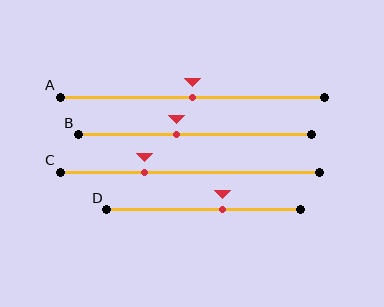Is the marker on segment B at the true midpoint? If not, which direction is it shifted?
No, the marker on segment B is shifted to the left by about 8% of the segment length.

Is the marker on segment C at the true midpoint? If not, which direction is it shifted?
No, the marker on segment C is shifted to the left by about 18% of the segment length.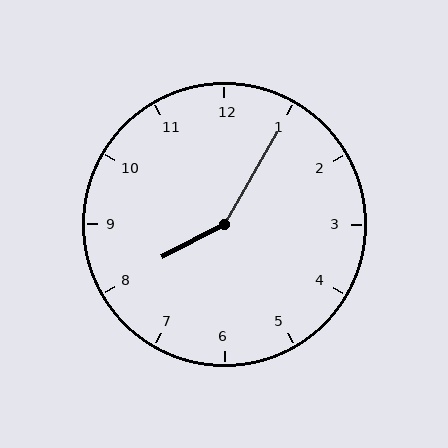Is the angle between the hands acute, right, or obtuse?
It is obtuse.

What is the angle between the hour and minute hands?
Approximately 148 degrees.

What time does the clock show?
8:05.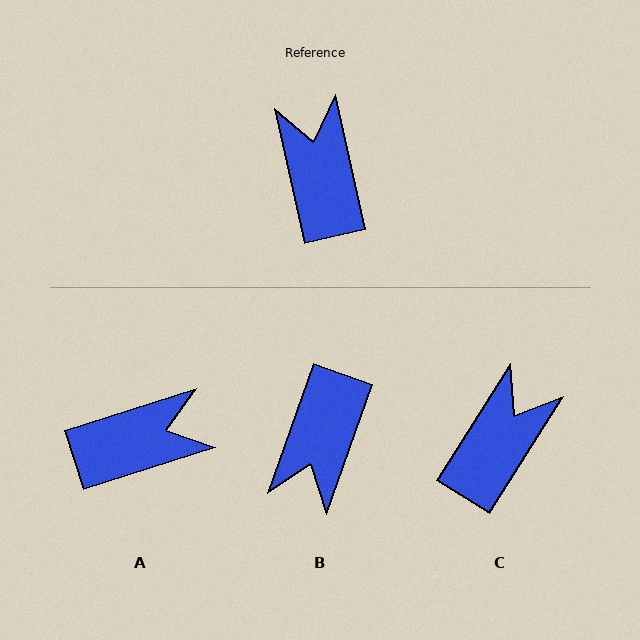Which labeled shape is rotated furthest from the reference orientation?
B, about 148 degrees away.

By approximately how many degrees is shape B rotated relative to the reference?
Approximately 148 degrees counter-clockwise.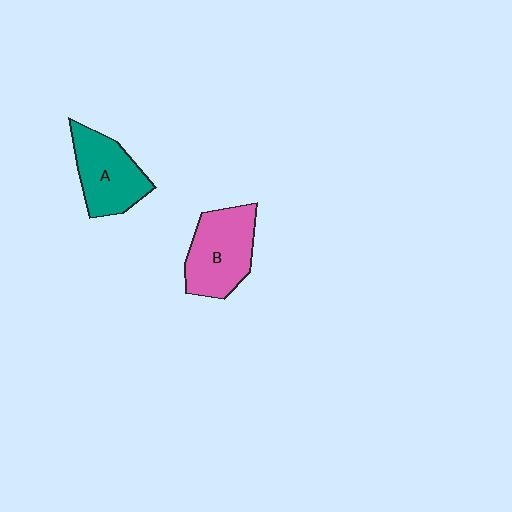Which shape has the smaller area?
Shape A (teal).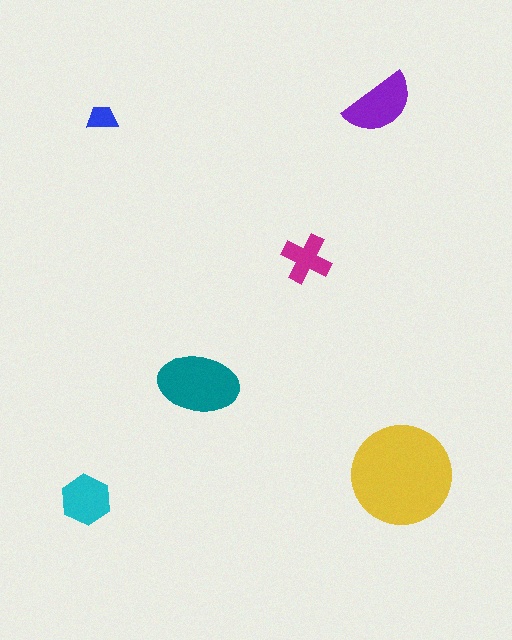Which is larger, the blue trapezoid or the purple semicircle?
The purple semicircle.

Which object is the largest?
The yellow circle.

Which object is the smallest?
The blue trapezoid.